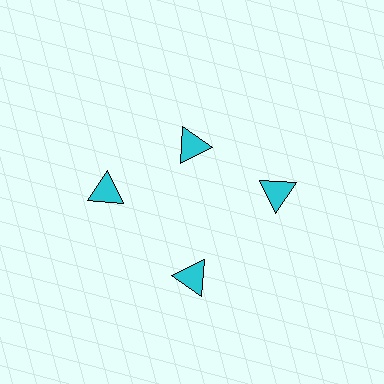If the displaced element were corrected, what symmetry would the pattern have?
It would have 4-fold rotational symmetry — the pattern would map onto itself every 90 degrees.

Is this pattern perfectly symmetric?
No. The 4 cyan triangles are arranged in a ring, but one element near the 12 o'clock position is pulled inward toward the center, breaking the 4-fold rotational symmetry.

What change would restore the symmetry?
The symmetry would be restored by moving it outward, back onto the ring so that all 4 triangles sit at equal angles and equal distance from the center.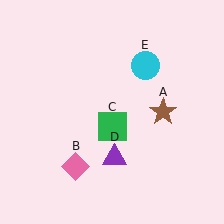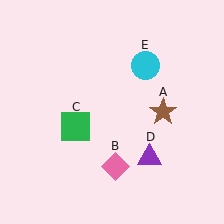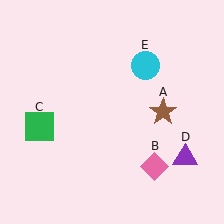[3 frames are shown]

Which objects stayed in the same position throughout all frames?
Brown star (object A) and cyan circle (object E) remained stationary.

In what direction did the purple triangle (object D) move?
The purple triangle (object D) moved right.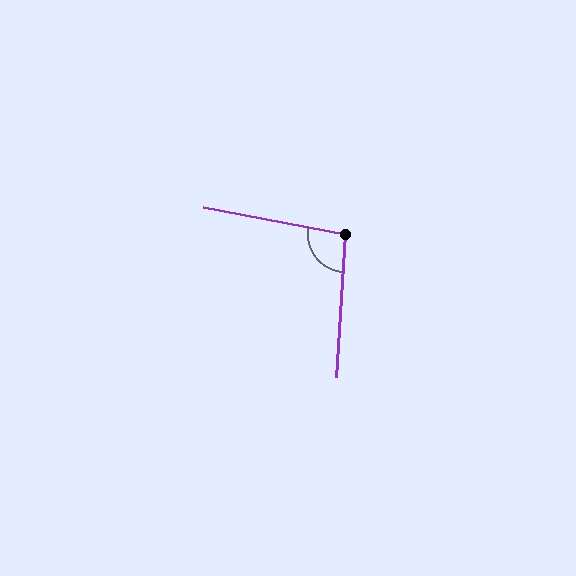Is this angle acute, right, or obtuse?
It is obtuse.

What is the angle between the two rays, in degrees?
Approximately 97 degrees.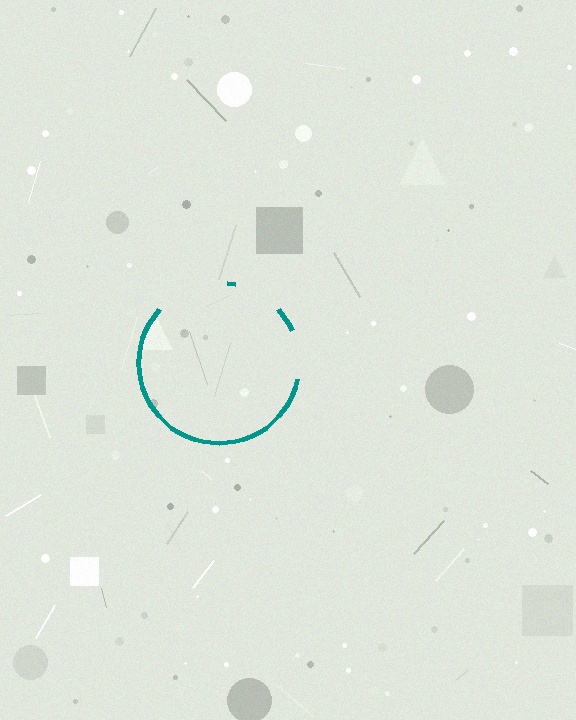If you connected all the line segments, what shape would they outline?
They would outline a circle.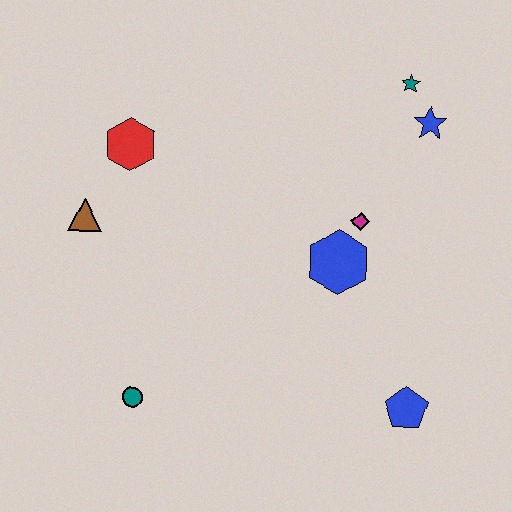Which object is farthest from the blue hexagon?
The brown triangle is farthest from the blue hexagon.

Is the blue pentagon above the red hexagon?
No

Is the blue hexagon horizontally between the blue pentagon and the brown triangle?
Yes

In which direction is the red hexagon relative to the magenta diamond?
The red hexagon is to the left of the magenta diamond.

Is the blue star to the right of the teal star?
Yes